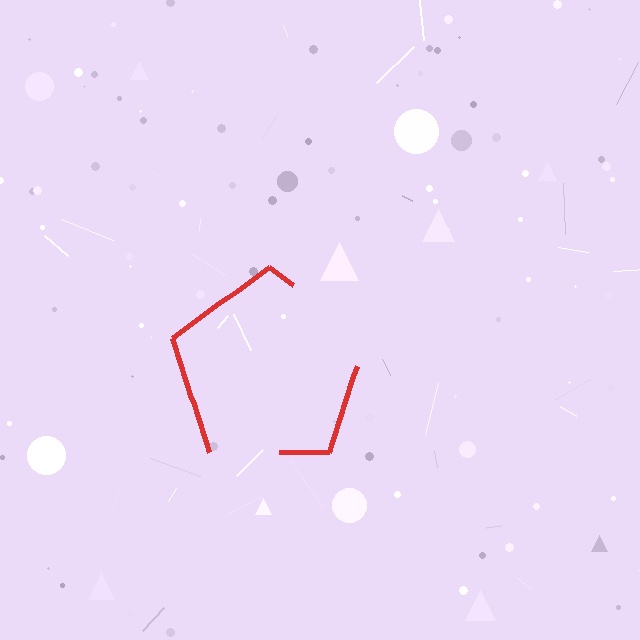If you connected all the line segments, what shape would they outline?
They would outline a pentagon.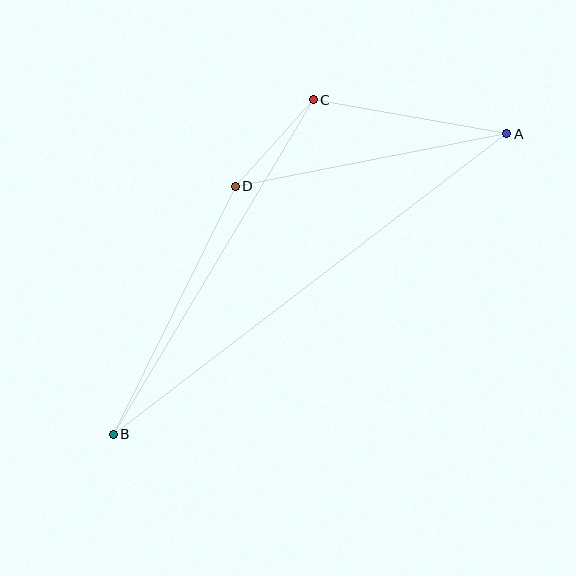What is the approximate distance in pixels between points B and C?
The distance between B and C is approximately 390 pixels.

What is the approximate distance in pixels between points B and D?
The distance between B and D is approximately 277 pixels.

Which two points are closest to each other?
Points C and D are closest to each other.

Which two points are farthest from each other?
Points A and B are farthest from each other.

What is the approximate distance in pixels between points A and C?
The distance between A and C is approximately 196 pixels.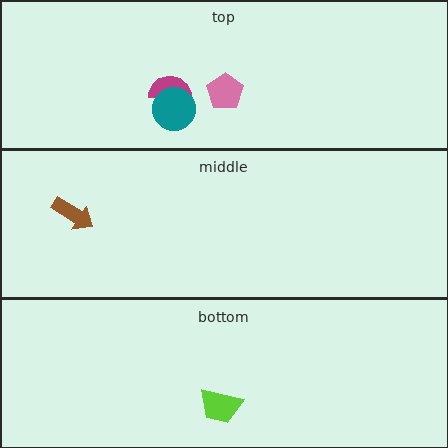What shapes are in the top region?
The magenta semicircle, the teal circle, the pink pentagon.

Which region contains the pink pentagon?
The top region.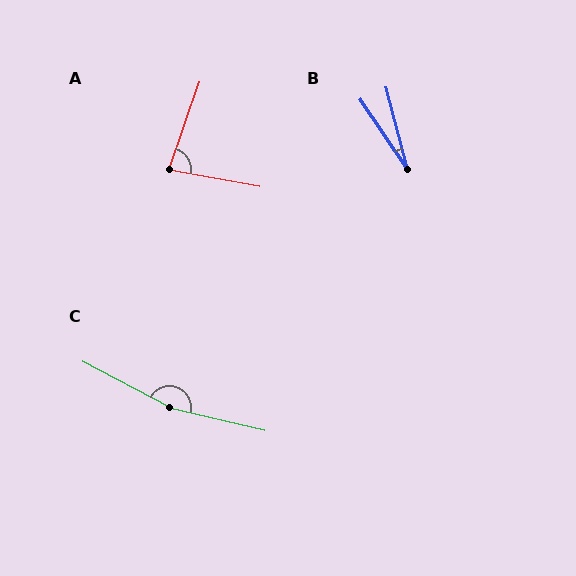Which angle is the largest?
C, at approximately 166 degrees.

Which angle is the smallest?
B, at approximately 20 degrees.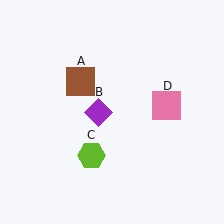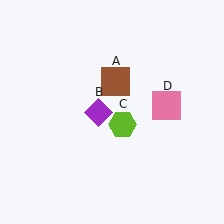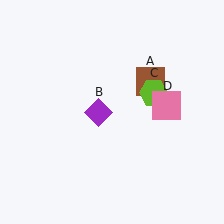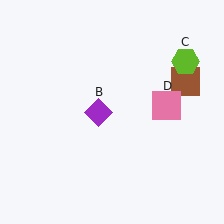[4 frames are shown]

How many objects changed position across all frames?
2 objects changed position: brown square (object A), lime hexagon (object C).